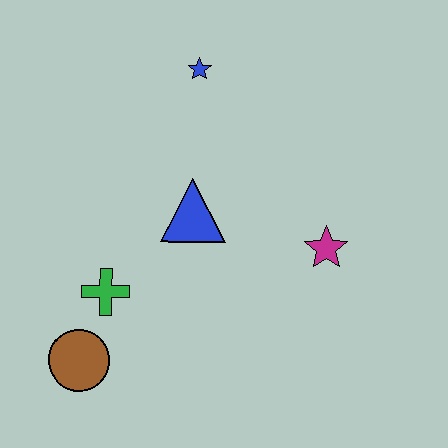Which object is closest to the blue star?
The blue triangle is closest to the blue star.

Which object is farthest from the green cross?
The blue star is farthest from the green cross.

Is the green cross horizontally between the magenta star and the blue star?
No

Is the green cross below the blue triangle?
Yes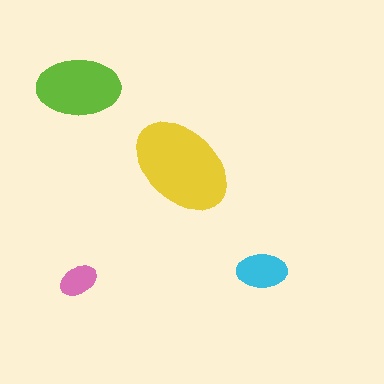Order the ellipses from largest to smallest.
the yellow one, the lime one, the cyan one, the pink one.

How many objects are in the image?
There are 4 objects in the image.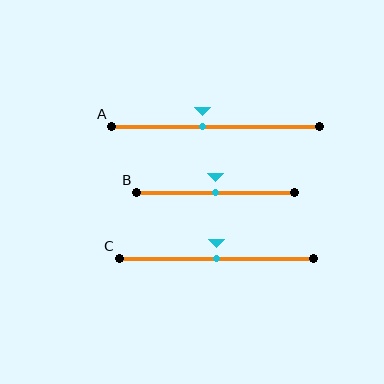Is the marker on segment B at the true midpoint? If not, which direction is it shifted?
Yes, the marker on segment B is at the true midpoint.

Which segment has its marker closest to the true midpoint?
Segment B has its marker closest to the true midpoint.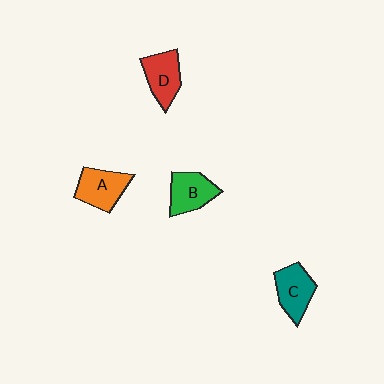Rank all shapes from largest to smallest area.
From largest to smallest: A (orange), C (teal), B (green), D (red).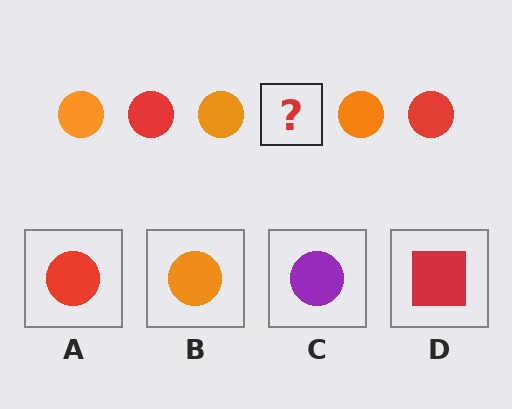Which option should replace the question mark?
Option A.